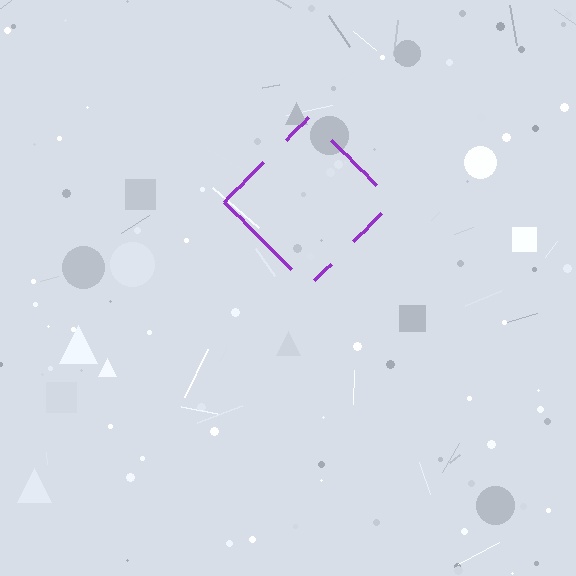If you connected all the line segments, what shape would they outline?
They would outline a diamond.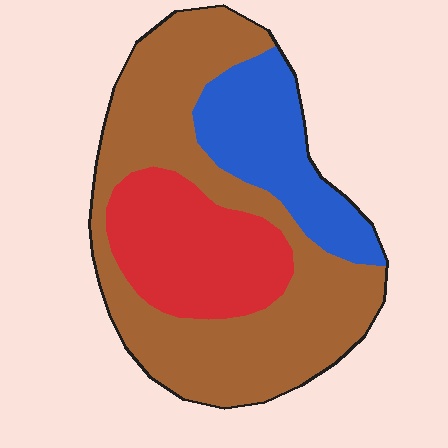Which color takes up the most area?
Brown, at roughly 55%.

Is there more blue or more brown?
Brown.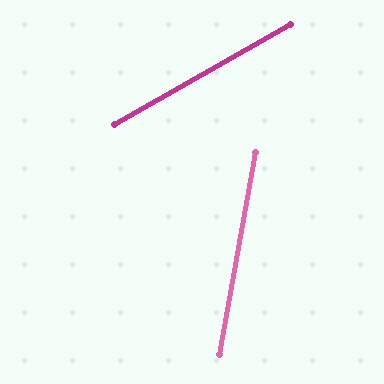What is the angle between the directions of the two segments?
Approximately 51 degrees.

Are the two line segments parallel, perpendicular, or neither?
Neither parallel nor perpendicular — they differ by about 51°.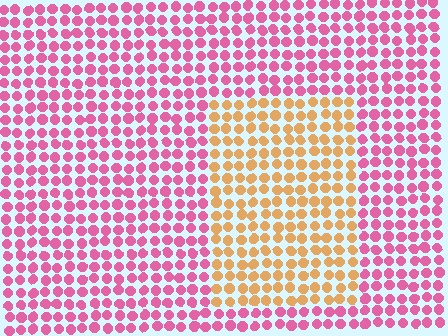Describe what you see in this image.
The image is filled with small pink elements in a uniform arrangement. A rectangle-shaped region is visible where the elements are tinted to a slightly different hue, forming a subtle color boundary.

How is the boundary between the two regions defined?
The boundary is defined purely by a slight shift in hue (about 64 degrees). Spacing, size, and orientation are identical on both sides.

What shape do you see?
I see a rectangle.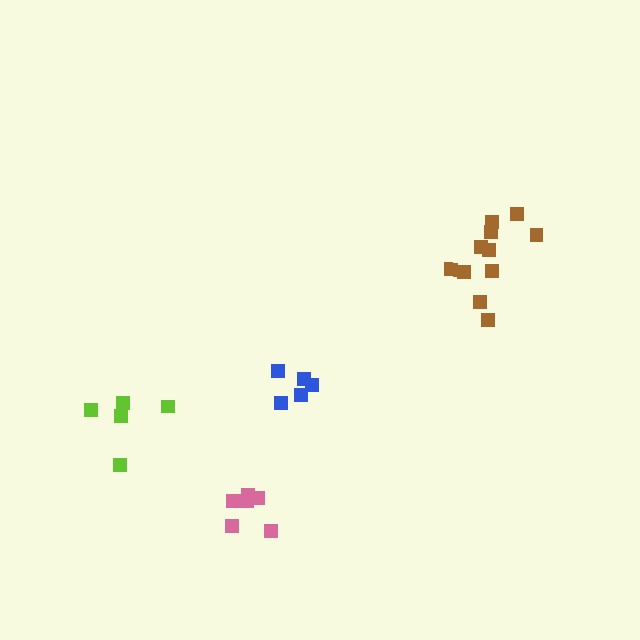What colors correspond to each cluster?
The clusters are colored: blue, pink, lime, brown.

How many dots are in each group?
Group 1: 5 dots, Group 2: 6 dots, Group 3: 5 dots, Group 4: 11 dots (27 total).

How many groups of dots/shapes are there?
There are 4 groups.